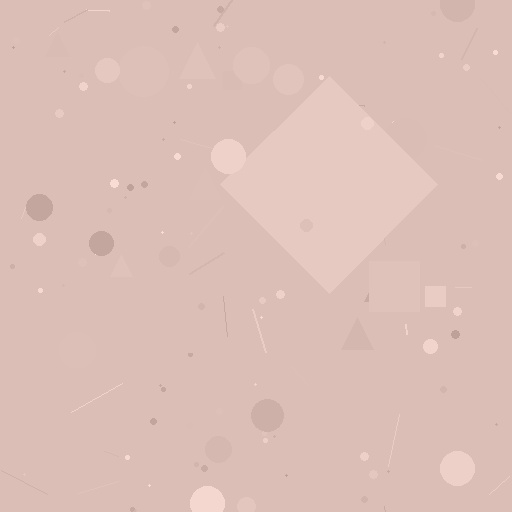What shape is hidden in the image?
A diamond is hidden in the image.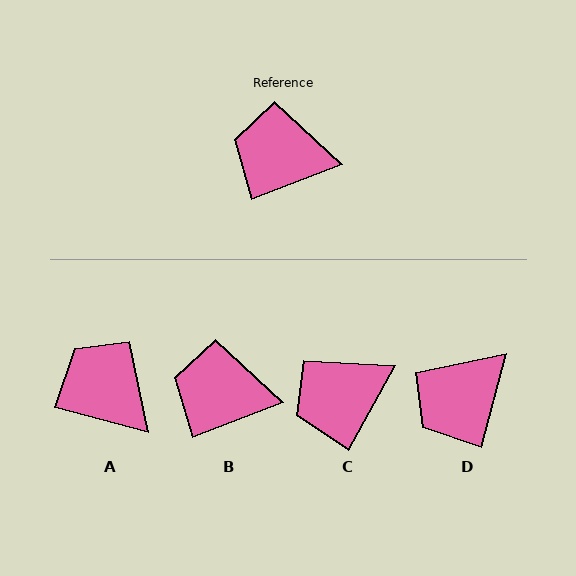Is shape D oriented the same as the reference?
No, it is off by about 55 degrees.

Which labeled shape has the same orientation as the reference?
B.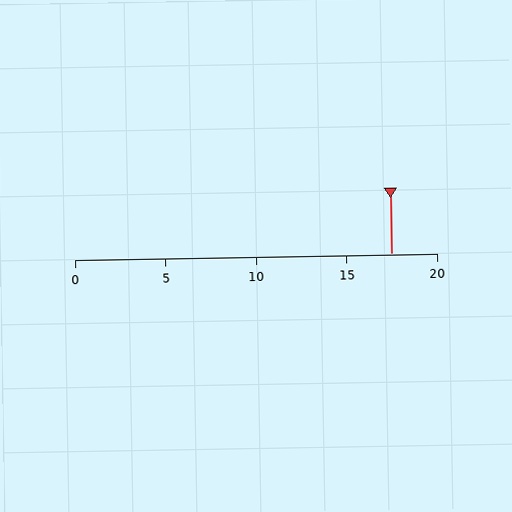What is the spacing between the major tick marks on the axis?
The major ticks are spaced 5 apart.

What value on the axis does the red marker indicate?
The marker indicates approximately 17.5.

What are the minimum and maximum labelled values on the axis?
The axis runs from 0 to 20.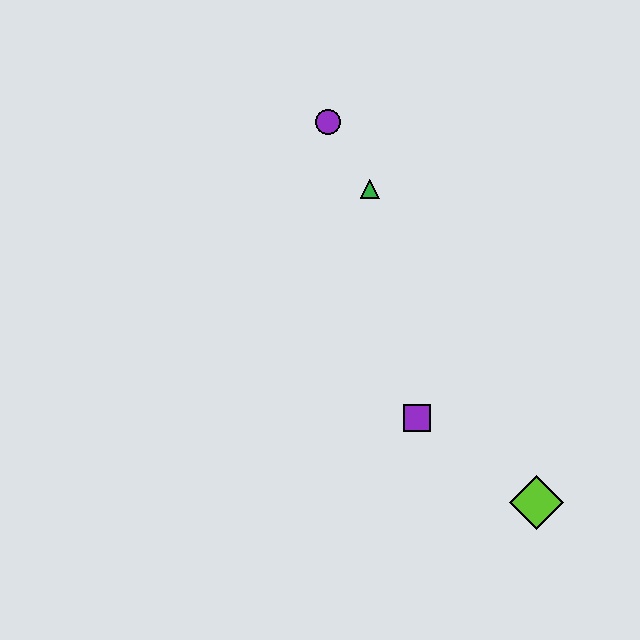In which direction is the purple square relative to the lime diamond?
The purple square is to the left of the lime diamond.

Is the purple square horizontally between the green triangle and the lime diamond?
Yes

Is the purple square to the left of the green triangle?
No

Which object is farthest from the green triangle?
The lime diamond is farthest from the green triangle.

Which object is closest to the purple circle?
The green triangle is closest to the purple circle.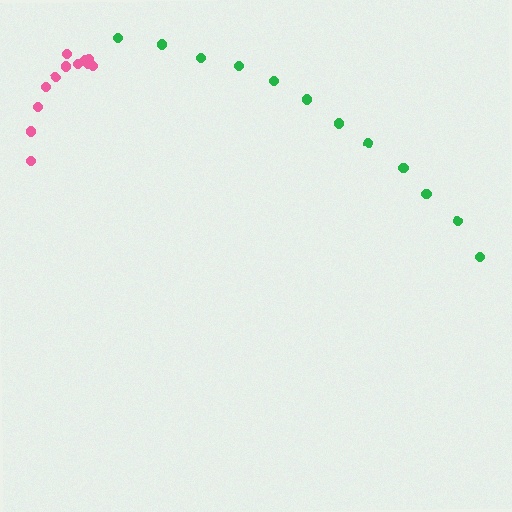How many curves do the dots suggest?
There are 2 distinct paths.